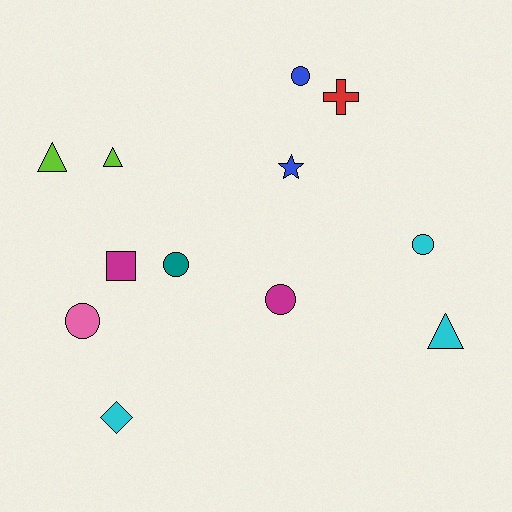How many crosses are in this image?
There is 1 cross.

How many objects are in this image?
There are 12 objects.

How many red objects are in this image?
There is 1 red object.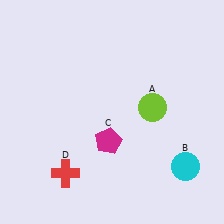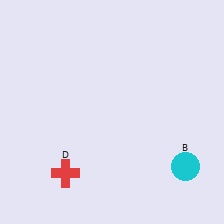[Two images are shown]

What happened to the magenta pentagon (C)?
The magenta pentagon (C) was removed in Image 2. It was in the bottom-left area of Image 1.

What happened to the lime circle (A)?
The lime circle (A) was removed in Image 2. It was in the top-right area of Image 1.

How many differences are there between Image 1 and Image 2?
There are 2 differences between the two images.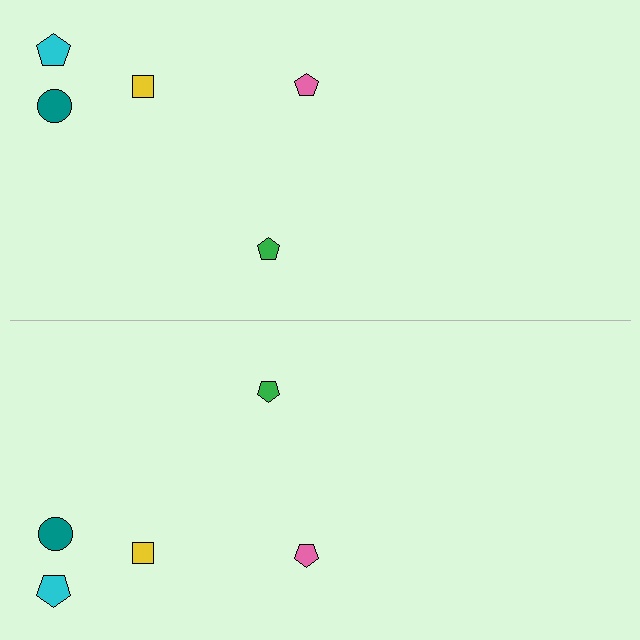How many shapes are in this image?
There are 10 shapes in this image.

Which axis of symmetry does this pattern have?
The pattern has a horizontal axis of symmetry running through the center of the image.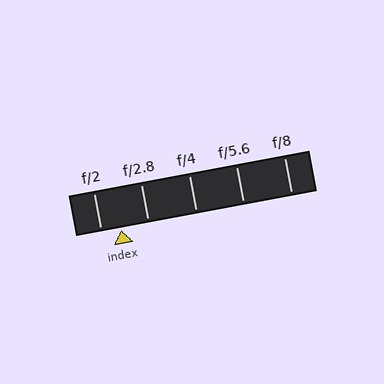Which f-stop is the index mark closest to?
The index mark is closest to f/2.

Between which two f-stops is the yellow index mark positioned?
The index mark is between f/2 and f/2.8.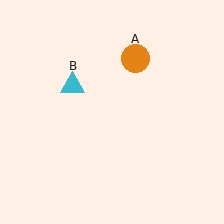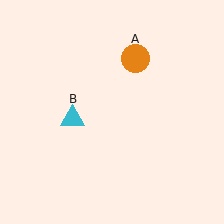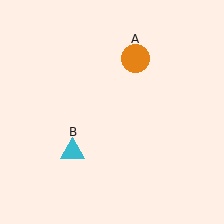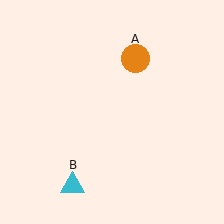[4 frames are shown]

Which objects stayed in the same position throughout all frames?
Orange circle (object A) remained stationary.